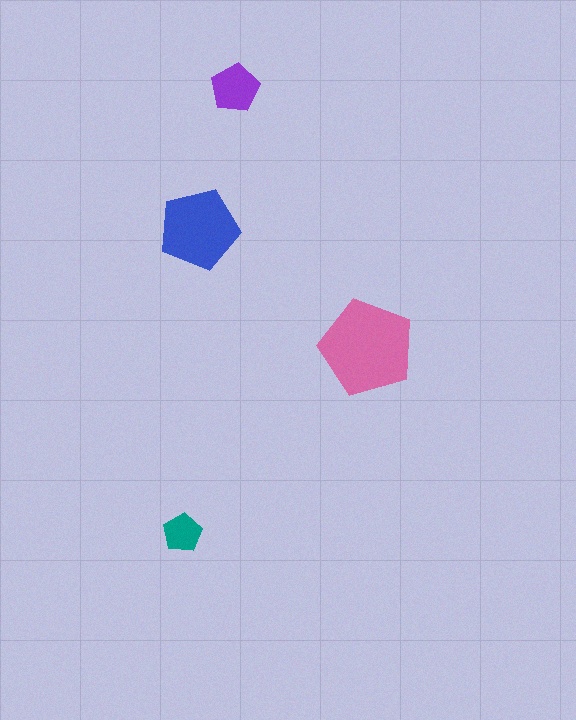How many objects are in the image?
There are 4 objects in the image.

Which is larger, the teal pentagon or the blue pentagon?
The blue one.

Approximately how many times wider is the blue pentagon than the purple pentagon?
About 1.5 times wider.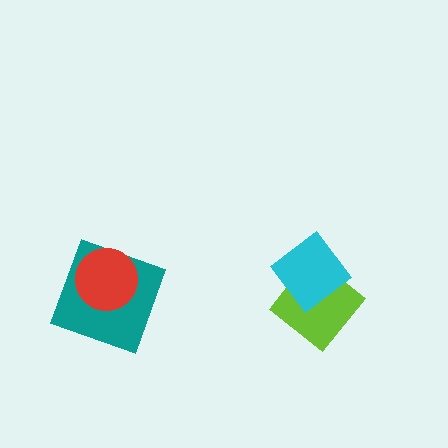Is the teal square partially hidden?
Yes, it is partially covered by another shape.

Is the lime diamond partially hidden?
Yes, it is partially covered by another shape.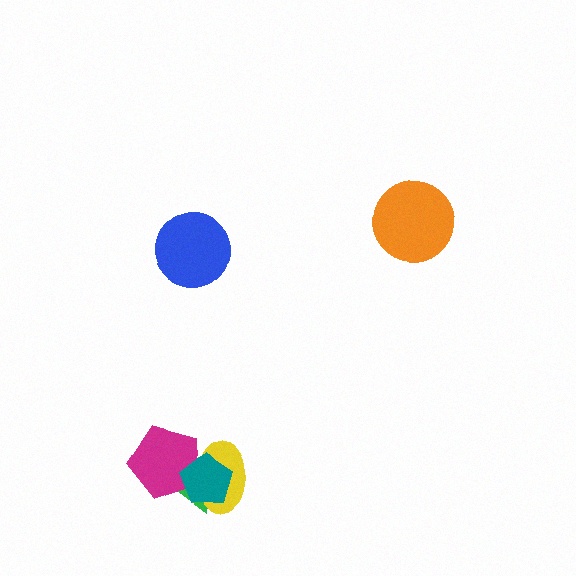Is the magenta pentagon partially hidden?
Yes, it is partially covered by another shape.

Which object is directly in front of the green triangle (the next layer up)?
The yellow ellipse is directly in front of the green triangle.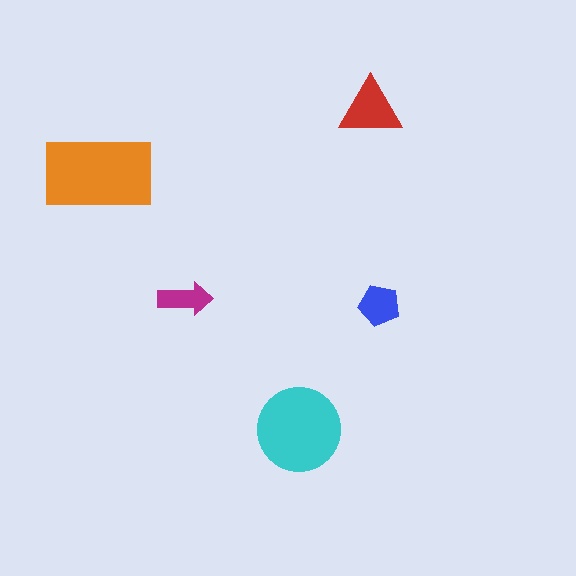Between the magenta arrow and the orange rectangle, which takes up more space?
The orange rectangle.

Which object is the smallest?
The magenta arrow.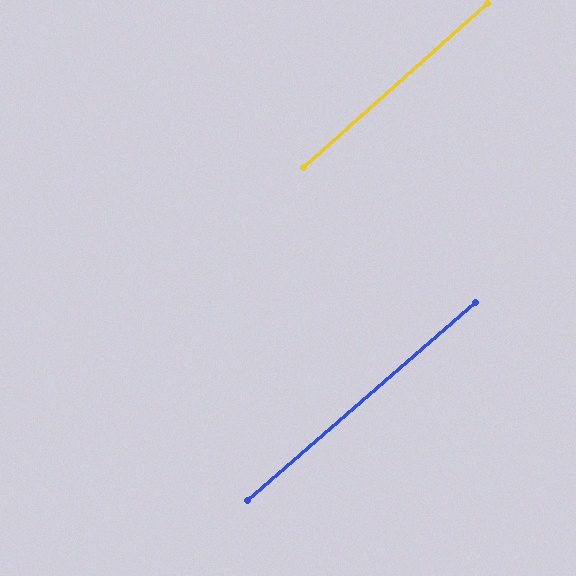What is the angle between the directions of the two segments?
Approximately 1 degree.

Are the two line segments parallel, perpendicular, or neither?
Parallel — their directions differ by only 0.8°.